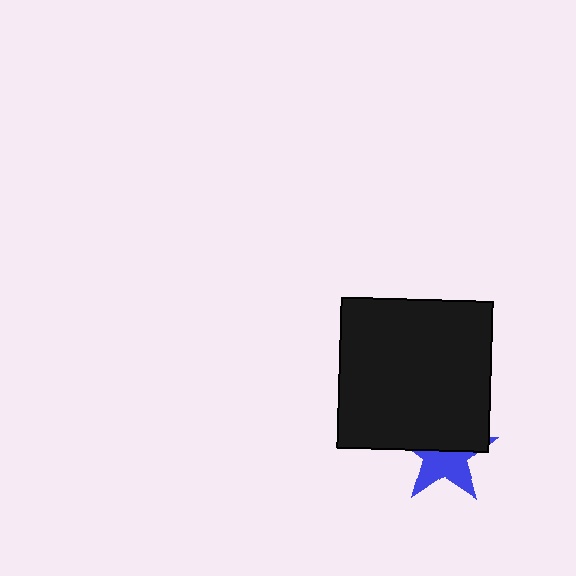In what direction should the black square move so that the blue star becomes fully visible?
The black square should move up. That is the shortest direction to clear the overlap and leave the blue star fully visible.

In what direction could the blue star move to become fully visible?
The blue star could move down. That would shift it out from behind the black square entirely.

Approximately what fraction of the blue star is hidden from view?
Roughly 51% of the blue star is hidden behind the black square.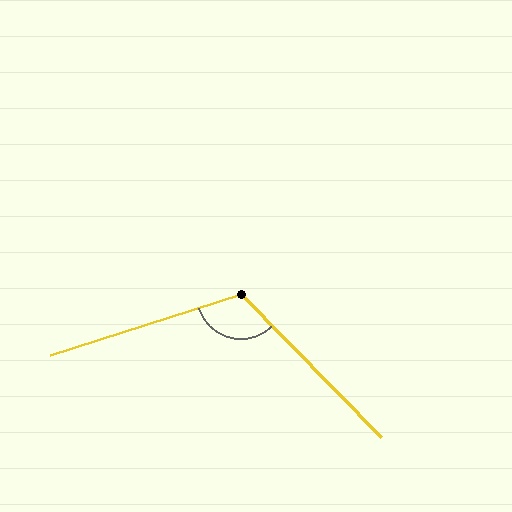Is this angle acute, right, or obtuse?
It is obtuse.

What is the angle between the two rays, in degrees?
Approximately 117 degrees.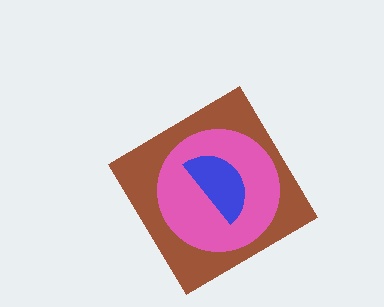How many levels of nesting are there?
3.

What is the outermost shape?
The brown diamond.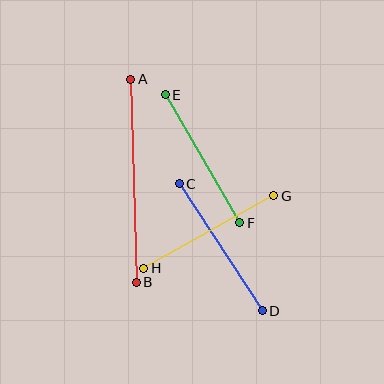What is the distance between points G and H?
The distance is approximately 149 pixels.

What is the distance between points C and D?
The distance is approximately 152 pixels.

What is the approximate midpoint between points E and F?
The midpoint is at approximately (203, 159) pixels.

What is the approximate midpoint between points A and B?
The midpoint is at approximately (133, 181) pixels.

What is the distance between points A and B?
The distance is approximately 203 pixels.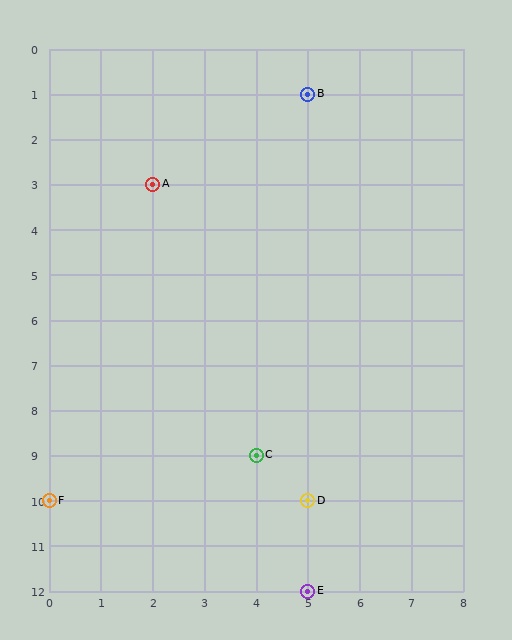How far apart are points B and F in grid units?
Points B and F are 5 columns and 9 rows apart (about 10.3 grid units diagonally).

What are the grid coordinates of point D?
Point D is at grid coordinates (5, 10).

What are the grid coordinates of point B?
Point B is at grid coordinates (5, 1).